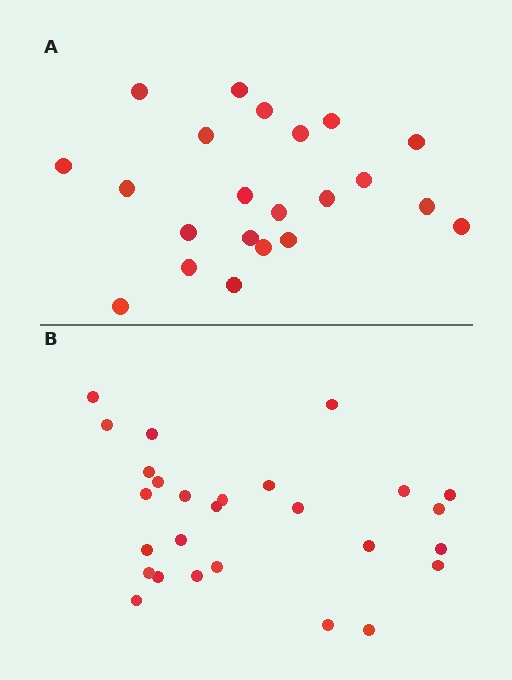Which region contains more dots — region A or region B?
Region B (the bottom region) has more dots.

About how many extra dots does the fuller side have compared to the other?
Region B has about 5 more dots than region A.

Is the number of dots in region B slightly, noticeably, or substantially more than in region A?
Region B has only slightly more — the two regions are fairly close. The ratio is roughly 1.2 to 1.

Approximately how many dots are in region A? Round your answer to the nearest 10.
About 20 dots. (The exact count is 22, which rounds to 20.)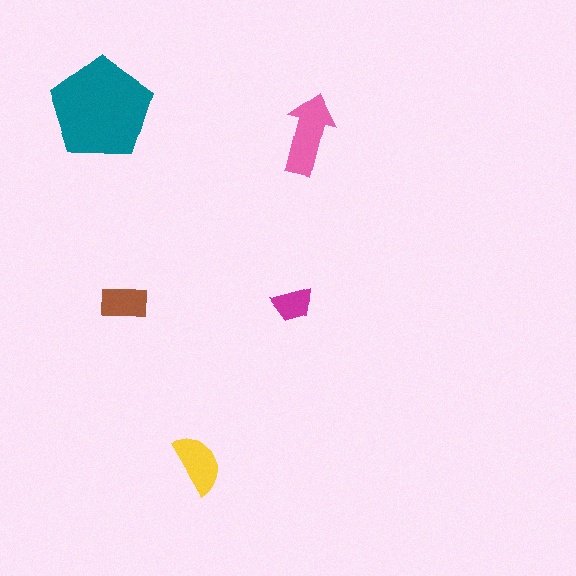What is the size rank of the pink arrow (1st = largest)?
2nd.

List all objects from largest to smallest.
The teal pentagon, the pink arrow, the yellow semicircle, the brown rectangle, the magenta trapezoid.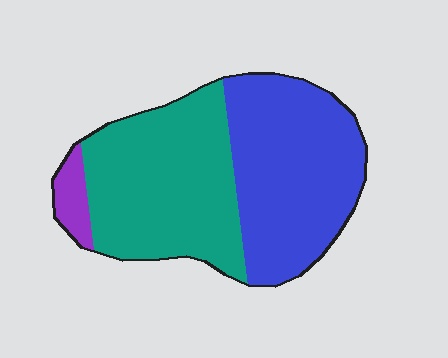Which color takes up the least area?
Purple, at roughly 5%.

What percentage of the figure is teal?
Teal covers roughly 45% of the figure.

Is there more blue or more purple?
Blue.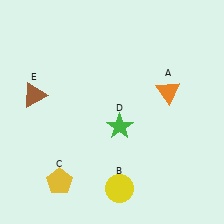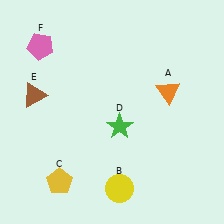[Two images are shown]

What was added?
A pink pentagon (F) was added in Image 2.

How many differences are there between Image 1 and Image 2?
There is 1 difference between the two images.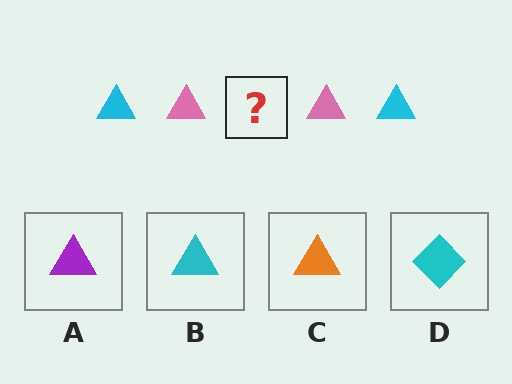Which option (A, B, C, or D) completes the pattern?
B.